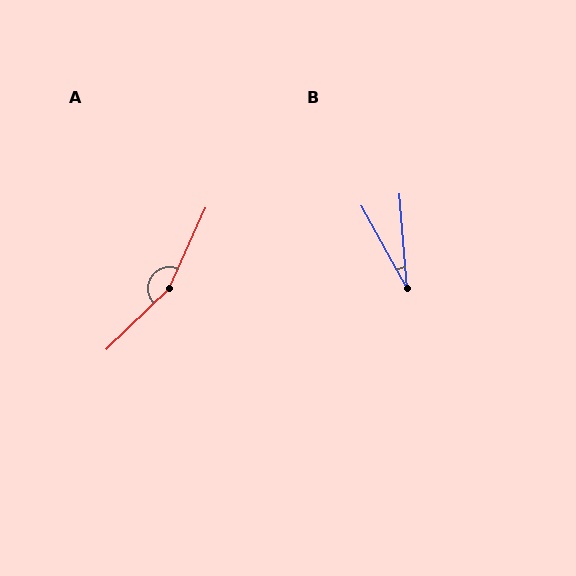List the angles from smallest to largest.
B (24°), A (159°).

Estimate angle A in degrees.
Approximately 159 degrees.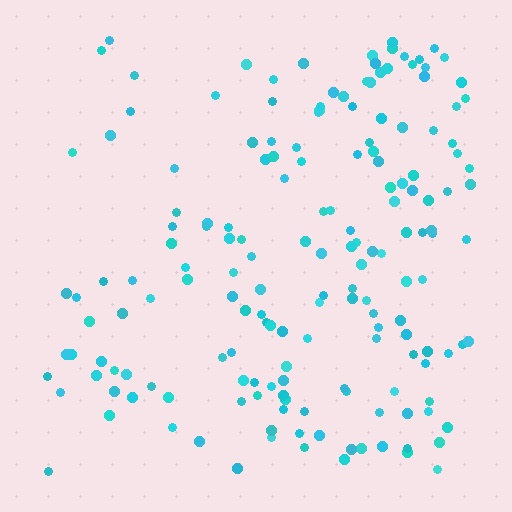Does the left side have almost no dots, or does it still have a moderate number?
Still a moderate number, just noticeably fewer than the right.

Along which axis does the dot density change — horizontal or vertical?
Horizontal.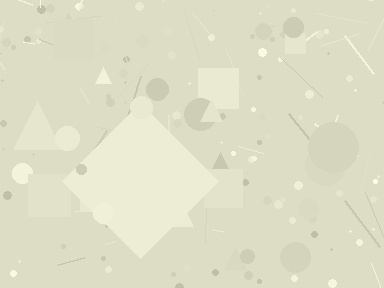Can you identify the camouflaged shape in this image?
The camouflaged shape is a diamond.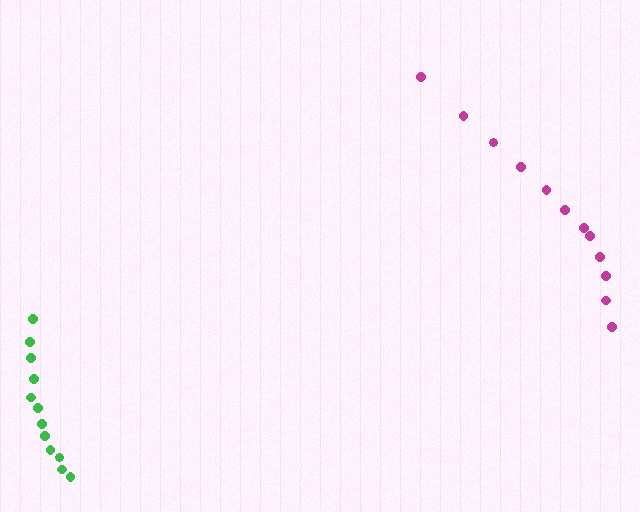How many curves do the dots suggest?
There are 2 distinct paths.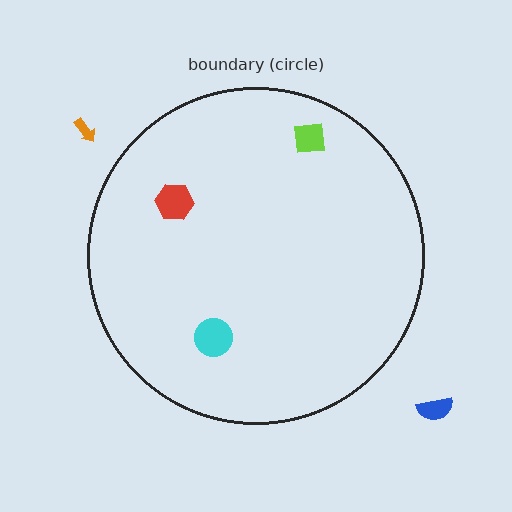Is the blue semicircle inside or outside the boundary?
Outside.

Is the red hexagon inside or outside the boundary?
Inside.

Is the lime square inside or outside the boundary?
Inside.